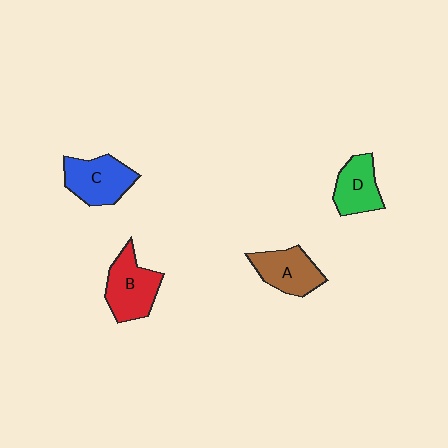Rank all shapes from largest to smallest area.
From largest to smallest: B (red), C (blue), A (brown), D (green).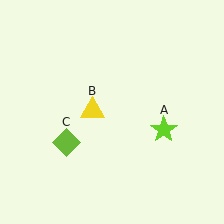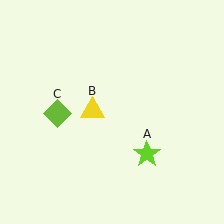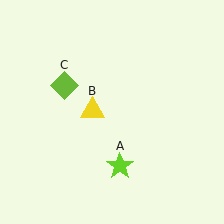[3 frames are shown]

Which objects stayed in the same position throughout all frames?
Yellow triangle (object B) remained stationary.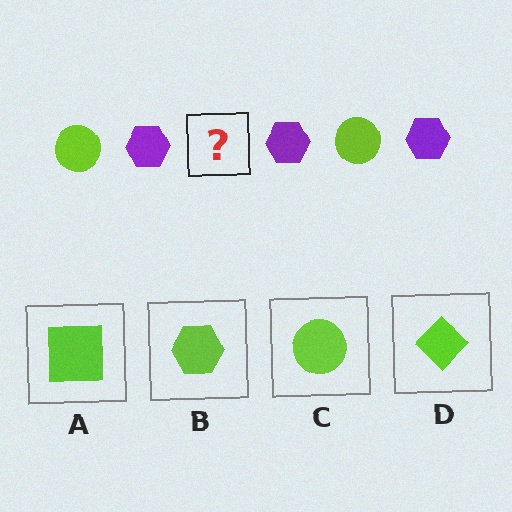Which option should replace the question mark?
Option C.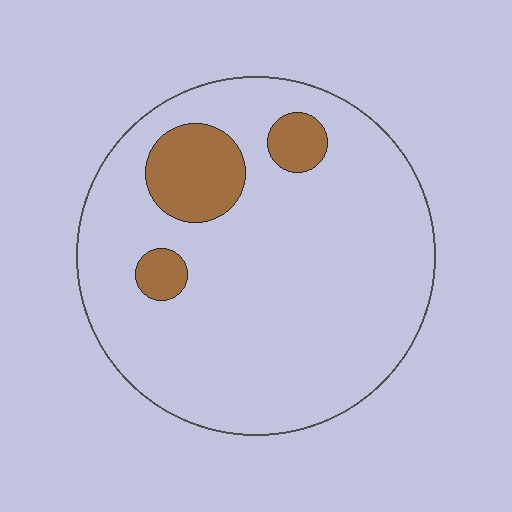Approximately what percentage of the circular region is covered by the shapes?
Approximately 15%.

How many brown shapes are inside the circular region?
3.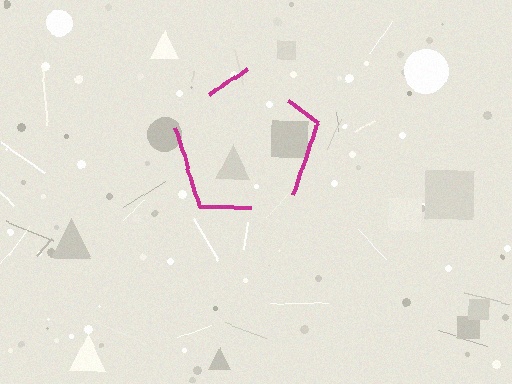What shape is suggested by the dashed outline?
The dashed outline suggests a pentagon.